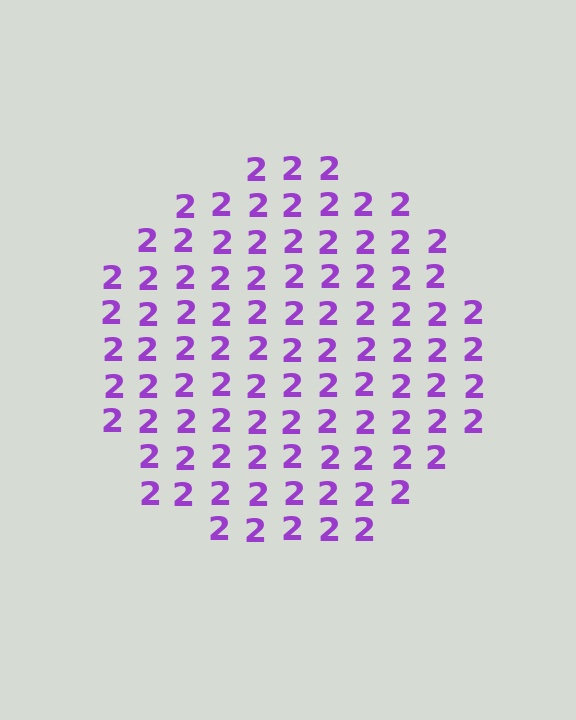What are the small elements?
The small elements are digit 2's.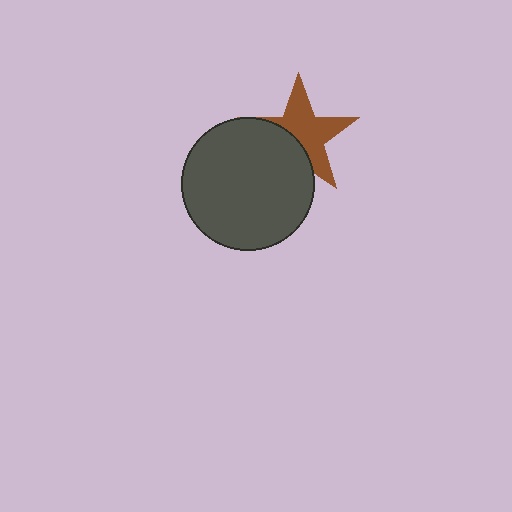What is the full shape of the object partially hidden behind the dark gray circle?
The partially hidden object is a brown star.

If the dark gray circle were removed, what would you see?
You would see the complete brown star.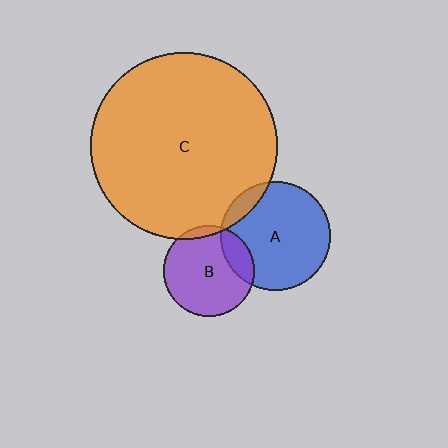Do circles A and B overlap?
Yes.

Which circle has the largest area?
Circle C (orange).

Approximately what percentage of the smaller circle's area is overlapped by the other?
Approximately 20%.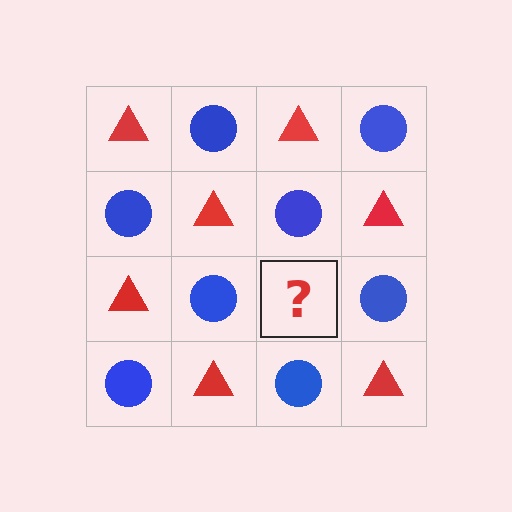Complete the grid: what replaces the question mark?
The question mark should be replaced with a red triangle.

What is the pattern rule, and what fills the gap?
The rule is that it alternates red triangle and blue circle in a checkerboard pattern. The gap should be filled with a red triangle.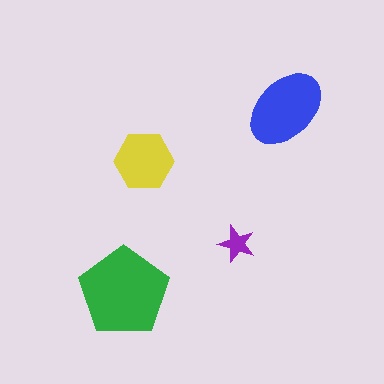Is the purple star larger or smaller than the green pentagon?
Smaller.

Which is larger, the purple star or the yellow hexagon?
The yellow hexagon.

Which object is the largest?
The green pentagon.